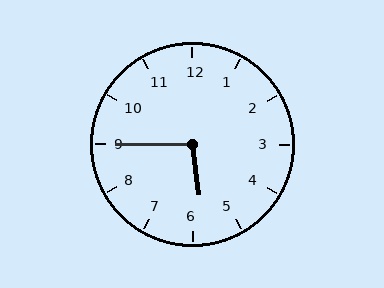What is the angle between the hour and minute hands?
Approximately 98 degrees.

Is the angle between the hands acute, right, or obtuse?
It is obtuse.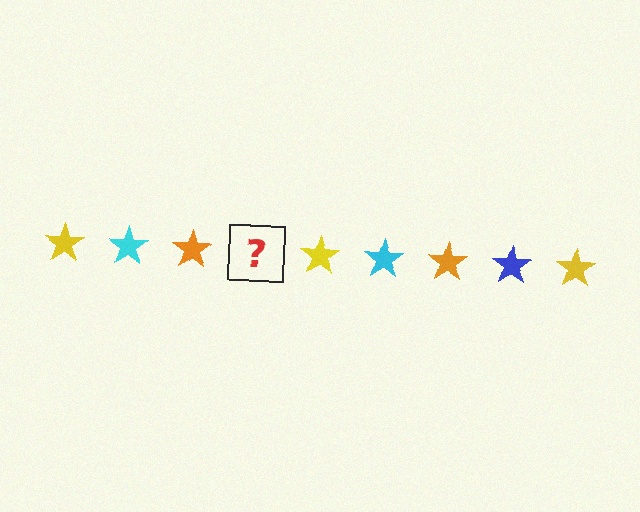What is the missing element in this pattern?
The missing element is a blue star.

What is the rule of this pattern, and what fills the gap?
The rule is that the pattern cycles through yellow, cyan, orange, blue stars. The gap should be filled with a blue star.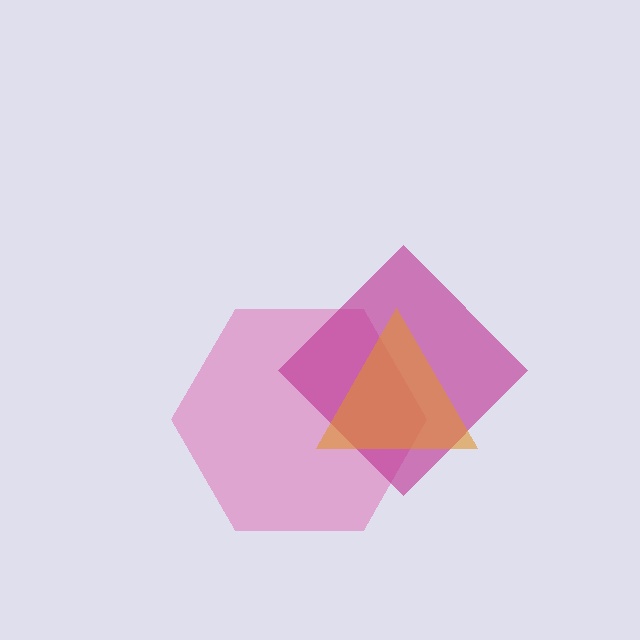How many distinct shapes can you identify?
There are 3 distinct shapes: a pink hexagon, a magenta diamond, an orange triangle.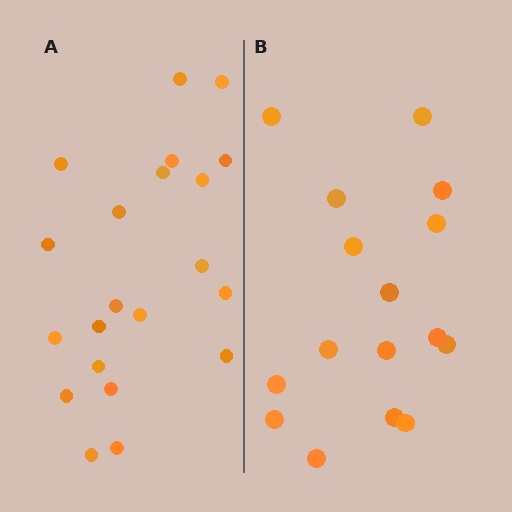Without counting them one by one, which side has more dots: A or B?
Region A (the left region) has more dots.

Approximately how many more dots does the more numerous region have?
Region A has about 5 more dots than region B.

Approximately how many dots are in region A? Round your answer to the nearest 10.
About 20 dots. (The exact count is 21, which rounds to 20.)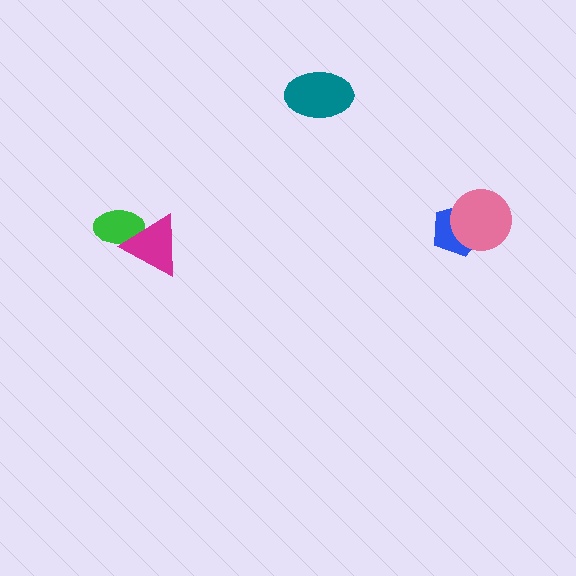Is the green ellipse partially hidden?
Yes, it is partially covered by another shape.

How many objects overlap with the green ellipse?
1 object overlaps with the green ellipse.